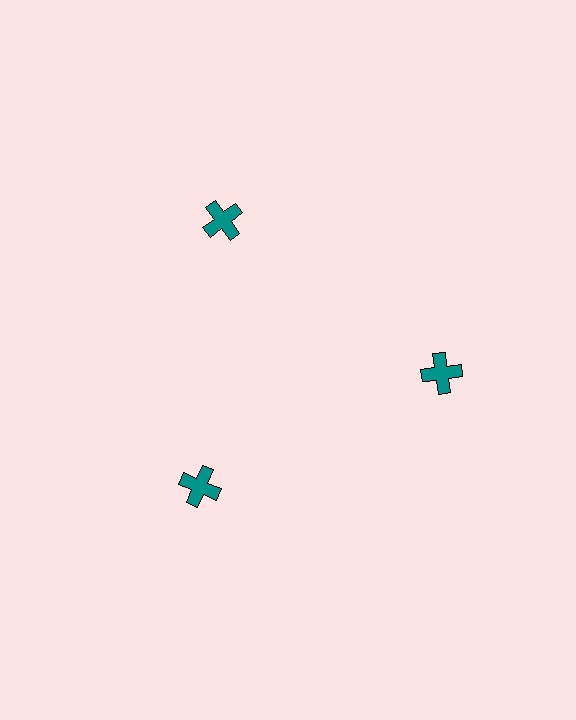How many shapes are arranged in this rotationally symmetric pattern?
There are 3 shapes, arranged in 3 groups of 1.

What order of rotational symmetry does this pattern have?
This pattern has 3-fold rotational symmetry.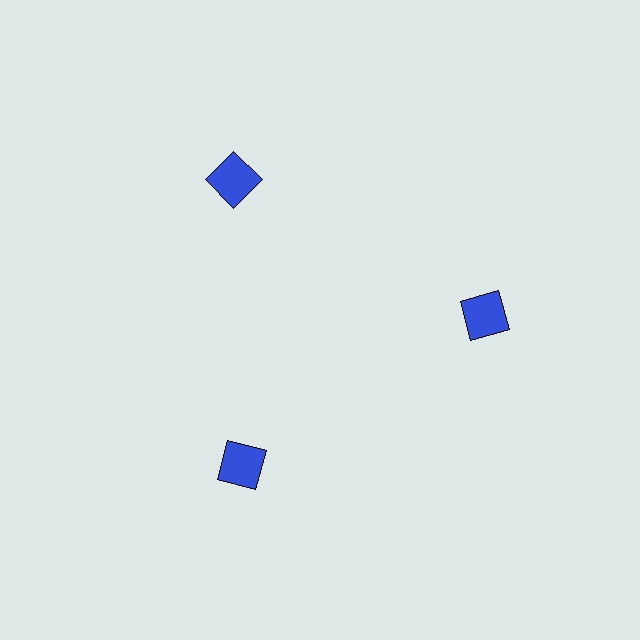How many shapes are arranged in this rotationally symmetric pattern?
There are 3 shapes, arranged in 3 groups of 1.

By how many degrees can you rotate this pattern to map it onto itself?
The pattern maps onto itself every 120 degrees of rotation.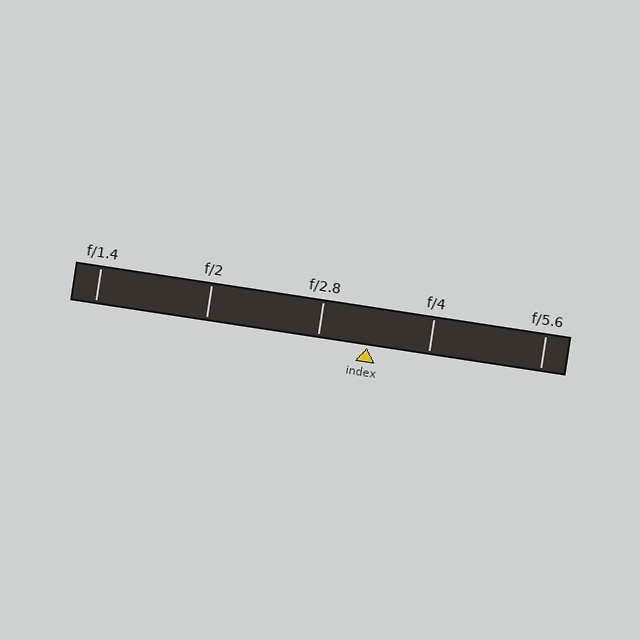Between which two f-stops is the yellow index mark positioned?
The index mark is between f/2.8 and f/4.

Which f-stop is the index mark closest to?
The index mark is closest to f/2.8.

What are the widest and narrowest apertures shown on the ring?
The widest aperture shown is f/1.4 and the narrowest is f/5.6.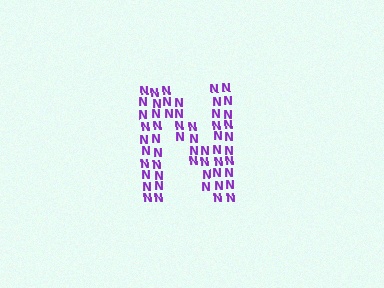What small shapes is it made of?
It is made of small letter N's.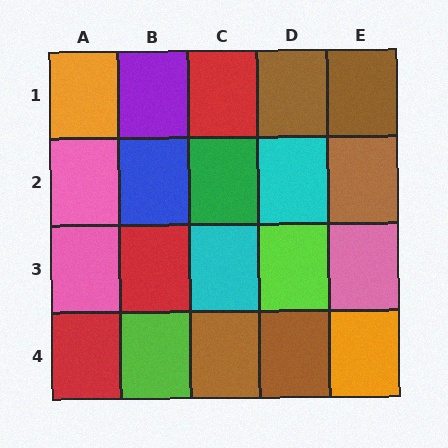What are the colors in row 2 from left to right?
Pink, blue, green, cyan, brown.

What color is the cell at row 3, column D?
Lime.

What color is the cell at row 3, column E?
Pink.